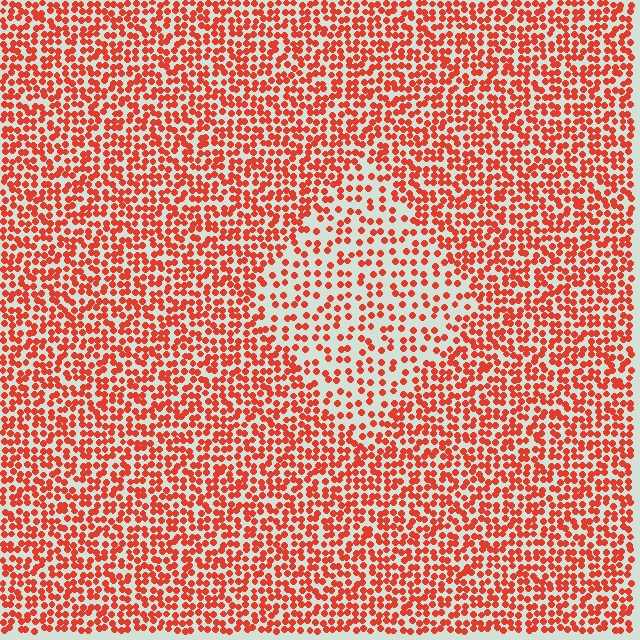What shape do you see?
I see a diamond.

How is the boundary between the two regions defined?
The boundary is defined by a change in element density (approximately 1.9x ratio). All elements are the same color, size, and shape.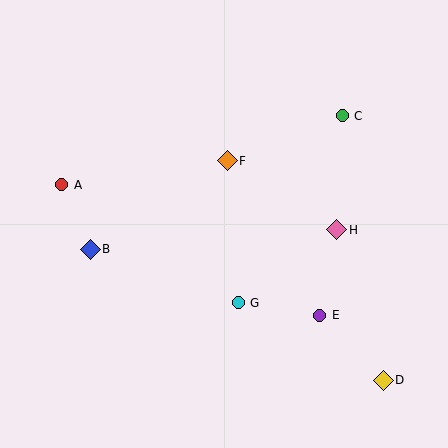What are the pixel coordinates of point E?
Point E is at (320, 315).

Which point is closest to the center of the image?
Point F at (227, 161) is closest to the center.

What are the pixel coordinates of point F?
Point F is at (227, 161).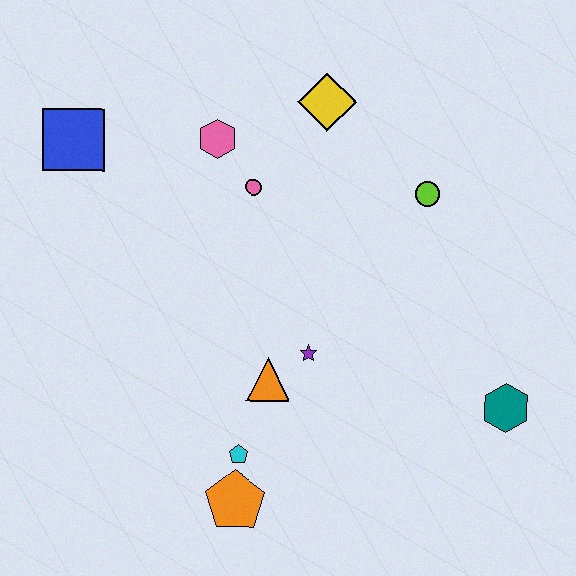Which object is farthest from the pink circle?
The teal hexagon is farthest from the pink circle.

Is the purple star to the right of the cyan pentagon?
Yes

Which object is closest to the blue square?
The pink hexagon is closest to the blue square.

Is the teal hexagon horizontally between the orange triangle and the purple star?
No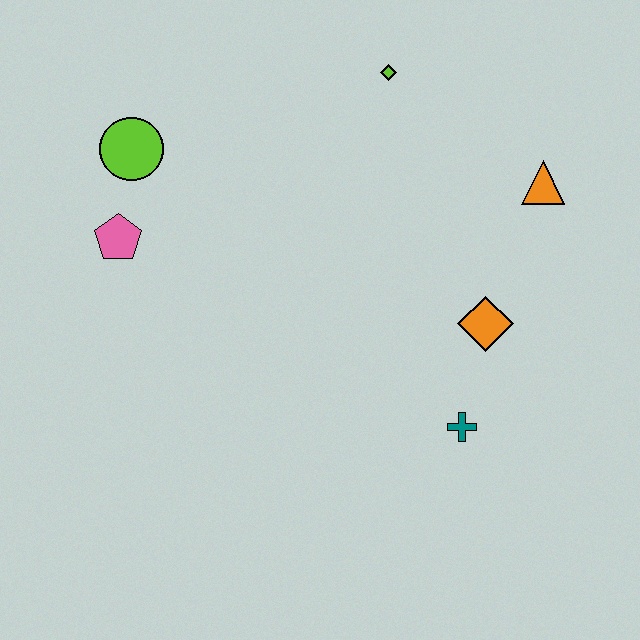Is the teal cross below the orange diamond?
Yes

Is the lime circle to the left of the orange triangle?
Yes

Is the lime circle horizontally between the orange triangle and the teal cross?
No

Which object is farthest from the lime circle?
The teal cross is farthest from the lime circle.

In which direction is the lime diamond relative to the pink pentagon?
The lime diamond is to the right of the pink pentagon.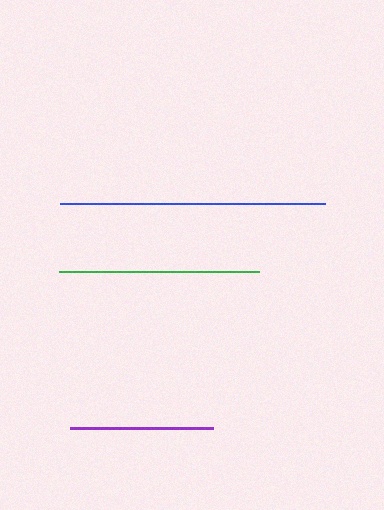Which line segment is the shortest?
The purple line is the shortest at approximately 142 pixels.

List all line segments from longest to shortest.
From longest to shortest: blue, green, purple.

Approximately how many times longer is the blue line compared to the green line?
The blue line is approximately 1.3 times the length of the green line.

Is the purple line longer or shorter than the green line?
The green line is longer than the purple line.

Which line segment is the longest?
The blue line is the longest at approximately 265 pixels.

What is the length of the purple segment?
The purple segment is approximately 142 pixels long.